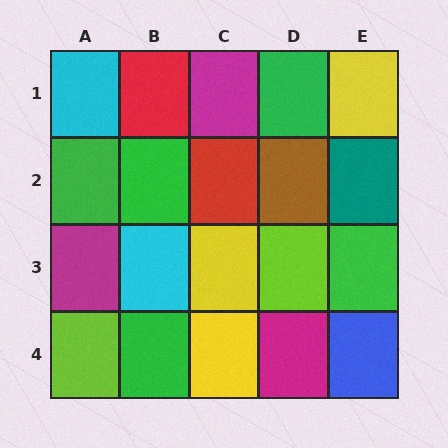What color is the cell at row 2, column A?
Green.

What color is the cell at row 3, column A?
Magenta.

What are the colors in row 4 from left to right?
Lime, green, yellow, magenta, blue.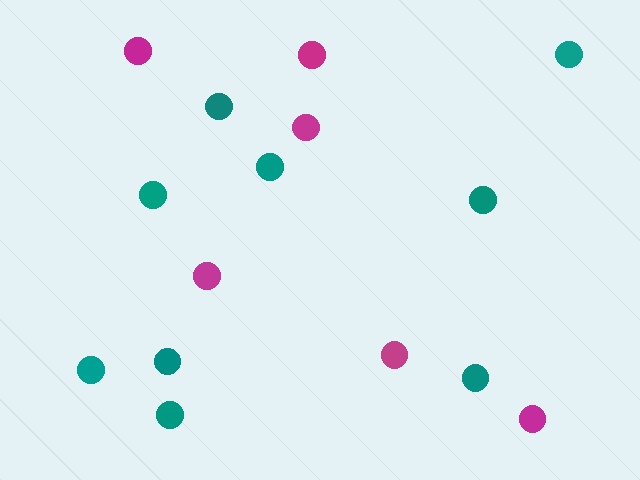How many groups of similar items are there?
There are 2 groups: one group of magenta circles (6) and one group of teal circles (9).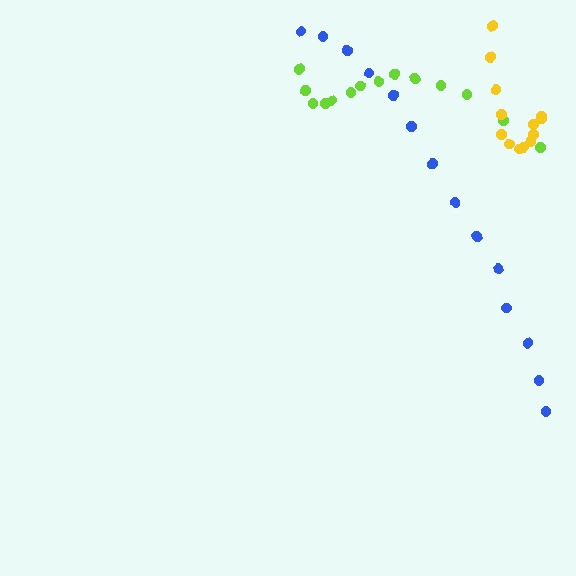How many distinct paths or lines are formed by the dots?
There are 3 distinct paths.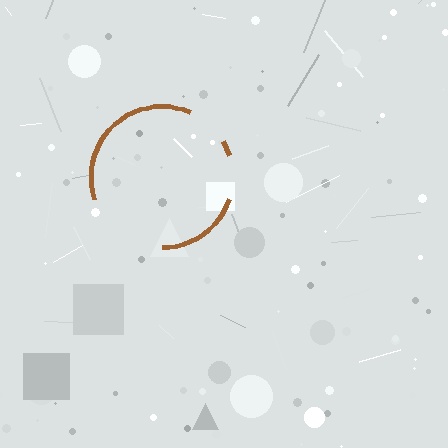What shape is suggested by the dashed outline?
The dashed outline suggests a circle.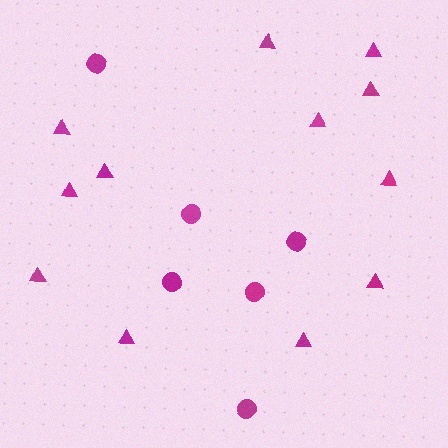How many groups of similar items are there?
There are 2 groups: one group of circles (6) and one group of triangles (12).